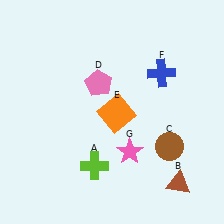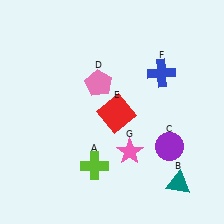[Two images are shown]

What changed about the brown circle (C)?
In Image 1, C is brown. In Image 2, it changed to purple.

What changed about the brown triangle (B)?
In Image 1, B is brown. In Image 2, it changed to teal.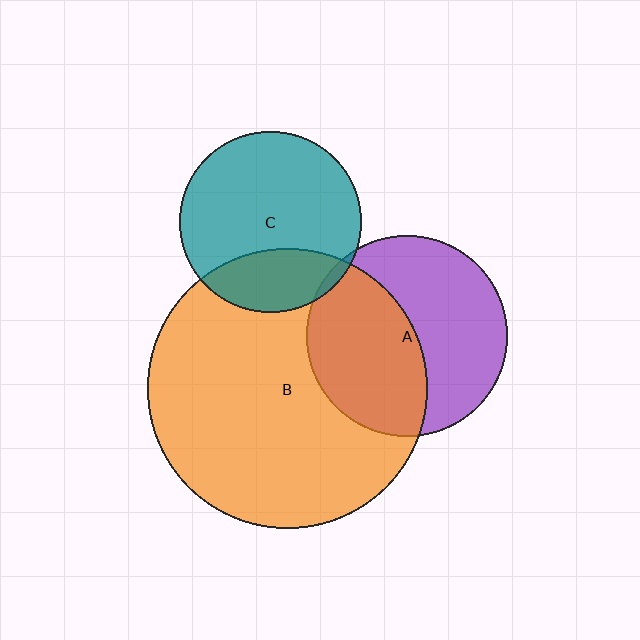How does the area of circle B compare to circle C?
Approximately 2.4 times.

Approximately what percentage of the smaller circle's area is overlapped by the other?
Approximately 50%.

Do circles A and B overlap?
Yes.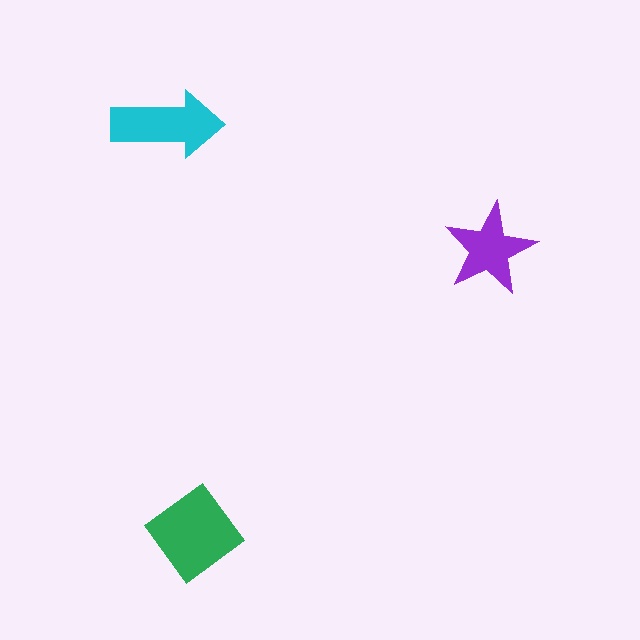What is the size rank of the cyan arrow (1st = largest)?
2nd.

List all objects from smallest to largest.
The purple star, the cyan arrow, the green diamond.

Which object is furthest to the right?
The purple star is rightmost.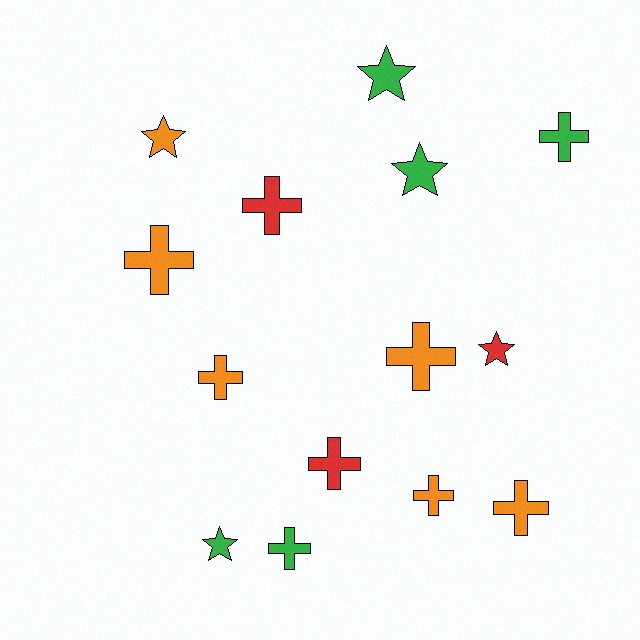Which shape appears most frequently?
Cross, with 9 objects.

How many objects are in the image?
There are 14 objects.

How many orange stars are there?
There is 1 orange star.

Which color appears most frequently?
Orange, with 6 objects.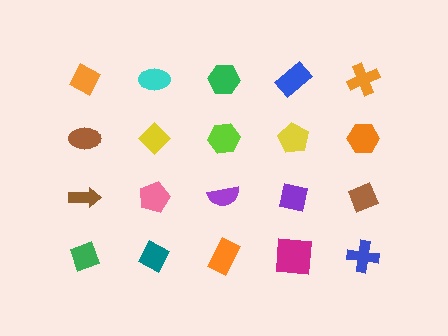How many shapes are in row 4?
5 shapes.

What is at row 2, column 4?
A yellow pentagon.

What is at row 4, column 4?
A magenta square.